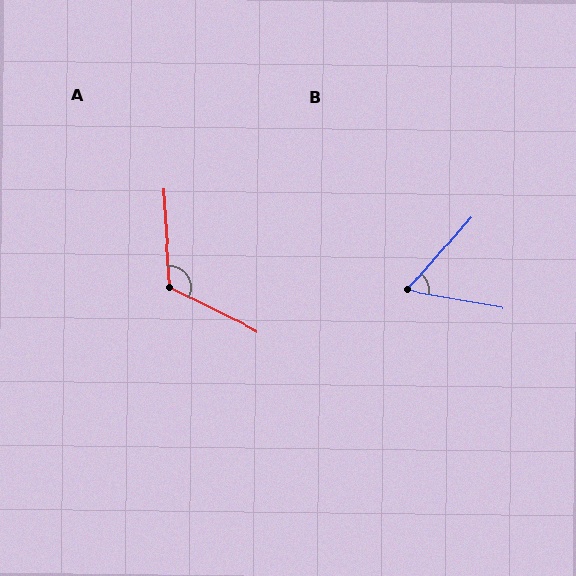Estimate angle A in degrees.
Approximately 120 degrees.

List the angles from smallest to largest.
B (59°), A (120°).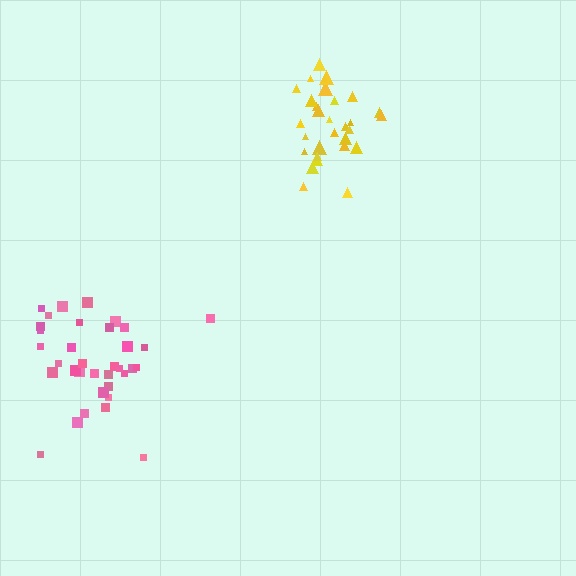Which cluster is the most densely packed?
Yellow.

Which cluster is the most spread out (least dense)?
Pink.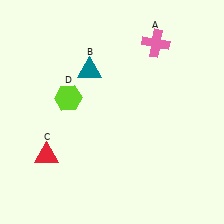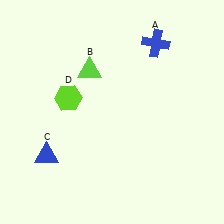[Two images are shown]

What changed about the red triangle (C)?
In Image 1, C is red. In Image 2, it changed to blue.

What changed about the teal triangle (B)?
In Image 1, B is teal. In Image 2, it changed to lime.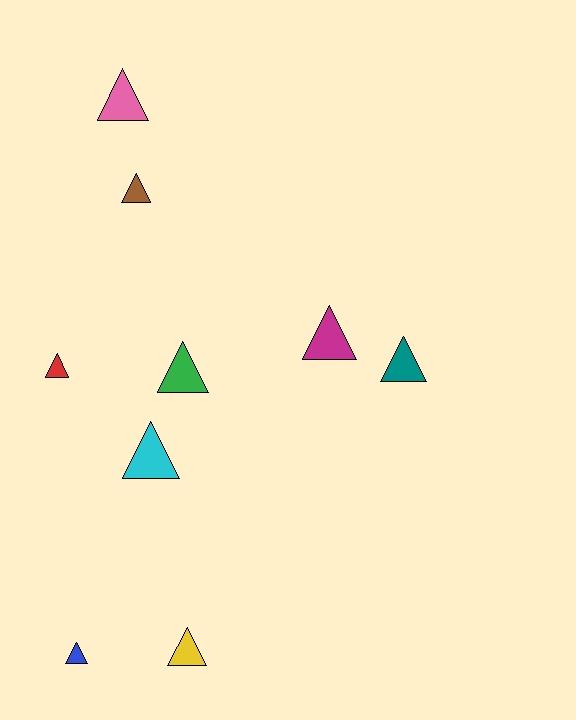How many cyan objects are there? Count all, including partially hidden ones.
There is 1 cyan object.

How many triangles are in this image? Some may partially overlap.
There are 9 triangles.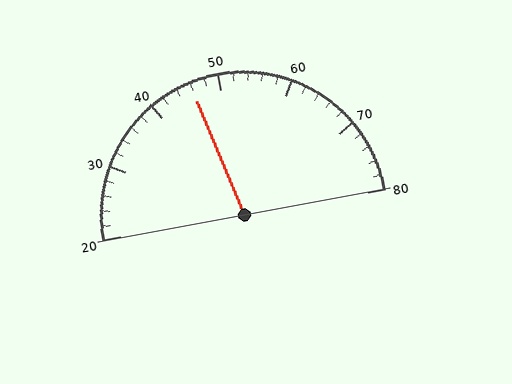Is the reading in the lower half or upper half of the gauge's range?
The reading is in the lower half of the range (20 to 80).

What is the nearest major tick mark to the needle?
The nearest major tick mark is 50.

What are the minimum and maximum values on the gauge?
The gauge ranges from 20 to 80.